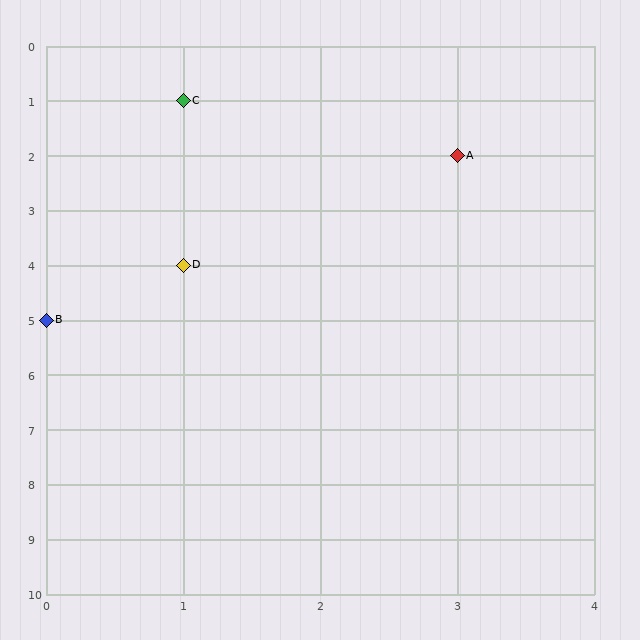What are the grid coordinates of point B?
Point B is at grid coordinates (0, 5).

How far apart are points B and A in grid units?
Points B and A are 3 columns and 3 rows apart (about 4.2 grid units diagonally).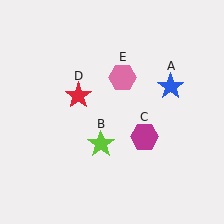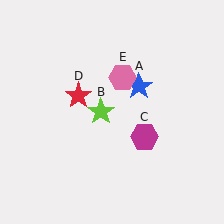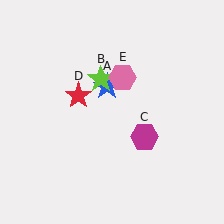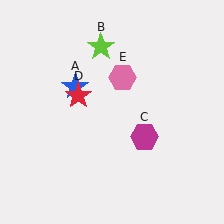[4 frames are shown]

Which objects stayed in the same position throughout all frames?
Magenta hexagon (object C) and red star (object D) and pink hexagon (object E) remained stationary.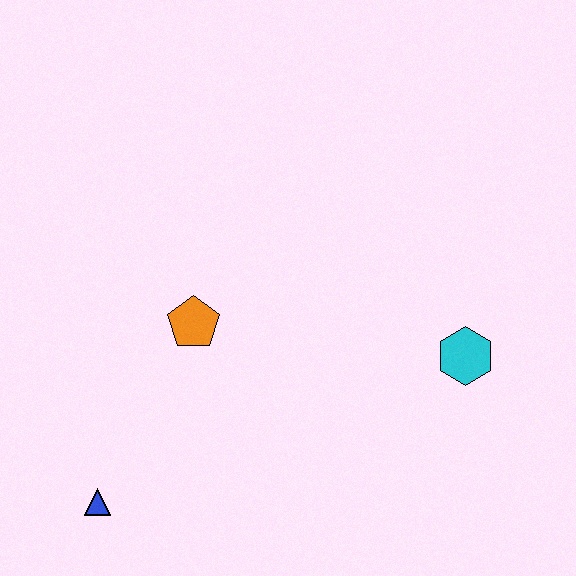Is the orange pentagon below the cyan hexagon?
No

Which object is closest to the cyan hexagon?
The orange pentagon is closest to the cyan hexagon.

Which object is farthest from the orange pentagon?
The cyan hexagon is farthest from the orange pentagon.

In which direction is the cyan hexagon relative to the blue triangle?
The cyan hexagon is to the right of the blue triangle.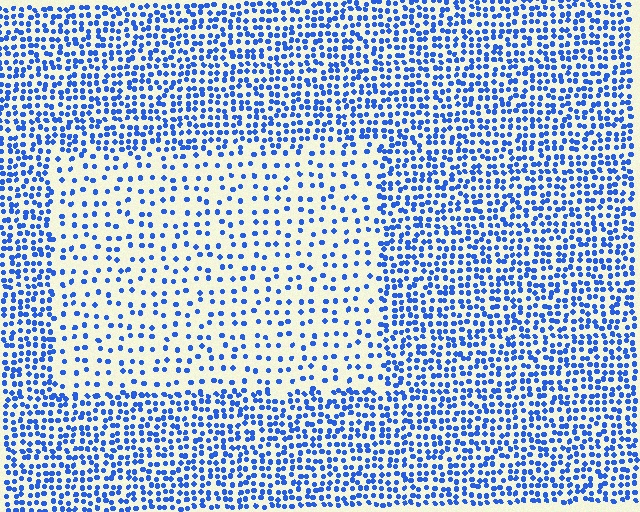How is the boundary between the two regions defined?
The boundary is defined by a change in element density (approximately 2.3x ratio). All elements are the same color, size, and shape.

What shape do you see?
I see a rectangle.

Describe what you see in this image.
The image contains small blue elements arranged at two different densities. A rectangle-shaped region is visible where the elements are less densely packed than the surrounding area.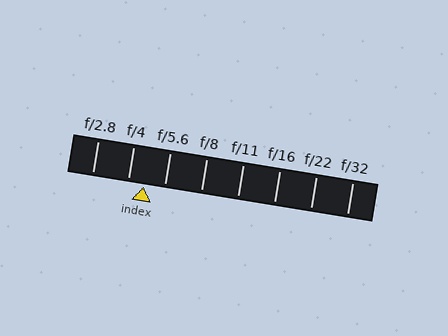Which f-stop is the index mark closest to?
The index mark is closest to f/4.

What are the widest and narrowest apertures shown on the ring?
The widest aperture shown is f/2.8 and the narrowest is f/32.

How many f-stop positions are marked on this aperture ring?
There are 8 f-stop positions marked.